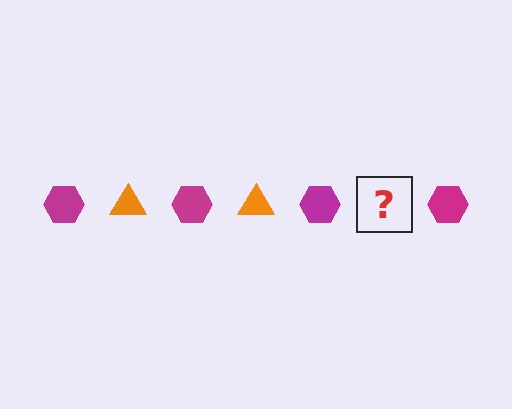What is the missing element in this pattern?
The missing element is an orange triangle.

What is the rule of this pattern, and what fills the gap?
The rule is that the pattern alternates between magenta hexagon and orange triangle. The gap should be filled with an orange triangle.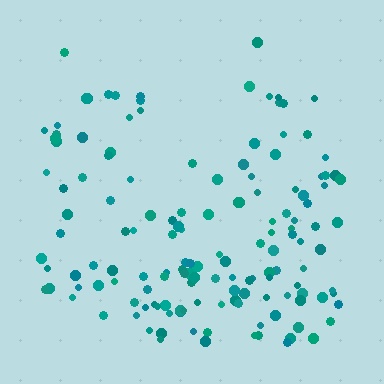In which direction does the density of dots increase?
From top to bottom, with the bottom side densest.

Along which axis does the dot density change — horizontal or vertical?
Vertical.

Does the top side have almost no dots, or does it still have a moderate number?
Still a moderate number, just noticeably fewer than the bottom.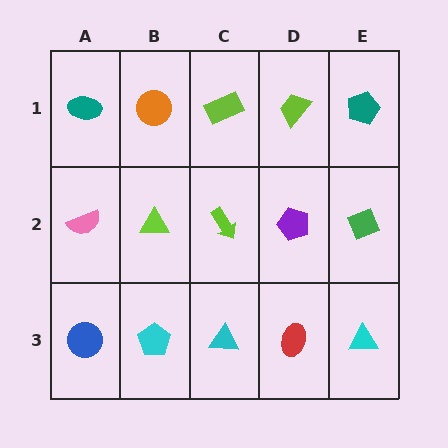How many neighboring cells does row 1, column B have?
3.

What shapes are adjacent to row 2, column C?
A lime rectangle (row 1, column C), a cyan triangle (row 3, column C), a lime triangle (row 2, column B), a purple pentagon (row 2, column D).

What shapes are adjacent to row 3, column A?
A pink semicircle (row 2, column A), a cyan pentagon (row 3, column B).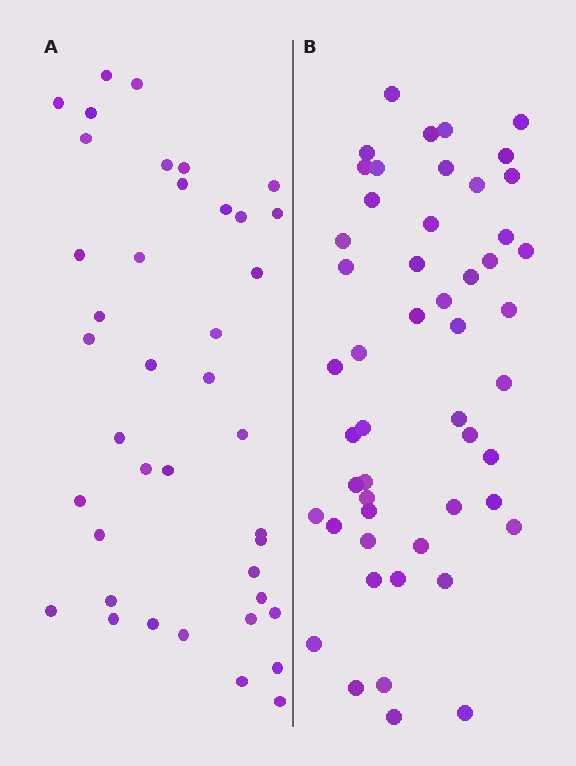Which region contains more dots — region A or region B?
Region B (the right region) has more dots.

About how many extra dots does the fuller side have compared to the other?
Region B has roughly 12 or so more dots than region A.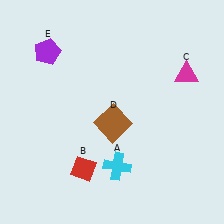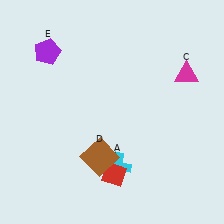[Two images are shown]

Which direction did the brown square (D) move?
The brown square (D) moved down.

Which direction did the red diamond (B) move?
The red diamond (B) moved right.